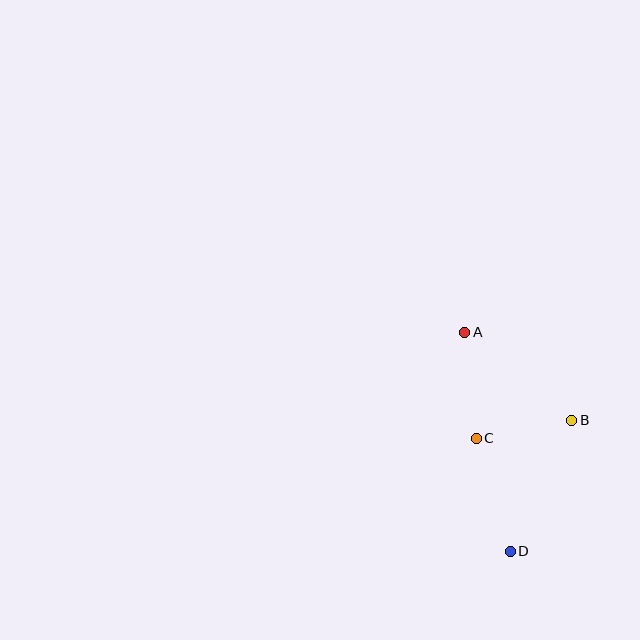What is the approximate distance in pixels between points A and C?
The distance between A and C is approximately 107 pixels.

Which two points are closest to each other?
Points B and C are closest to each other.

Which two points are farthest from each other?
Points A and D are farthest from each other.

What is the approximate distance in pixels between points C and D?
The distance between C and D is approximately 118 pixels.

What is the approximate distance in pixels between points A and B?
The distance between A and B is approximately 138 pixels.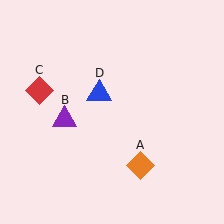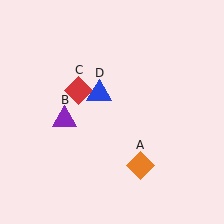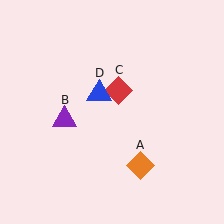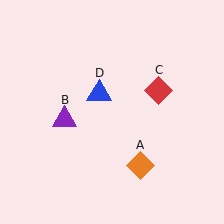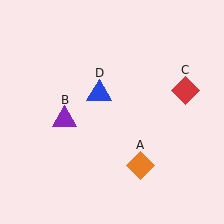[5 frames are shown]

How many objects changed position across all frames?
1 object changed position: red diamond (object C).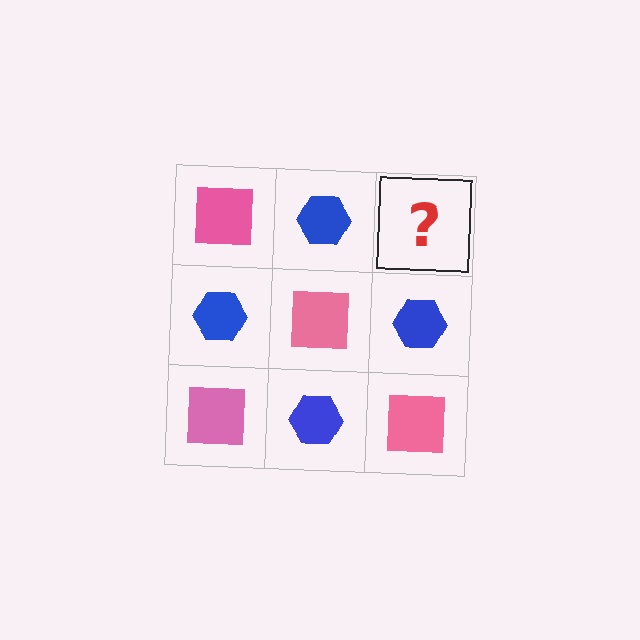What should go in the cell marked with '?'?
The missing cell should contain a pink square.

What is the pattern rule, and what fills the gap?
The rule is that it alternates pink square and blue hexagon in a checkerboard pattern. The gap should be filled with a pink square.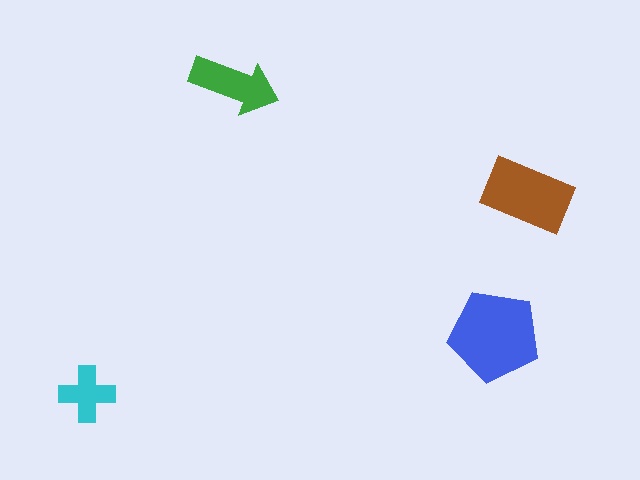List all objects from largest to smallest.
The blue pentagon, the brown rectangle, the green arrow, the cyan cross.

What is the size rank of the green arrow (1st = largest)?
3rd.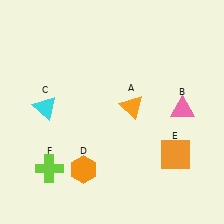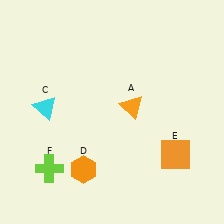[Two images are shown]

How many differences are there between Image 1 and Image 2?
There is 1 difference between the two images.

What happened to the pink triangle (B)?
The pink triangle (B) was removed in Image 2. It was in the top-right area of Image 1.